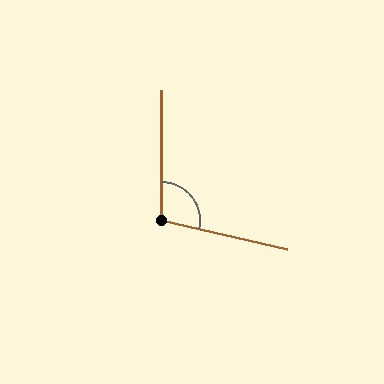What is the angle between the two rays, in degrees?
Approximately 103 degrees.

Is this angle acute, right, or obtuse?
It is obtuse.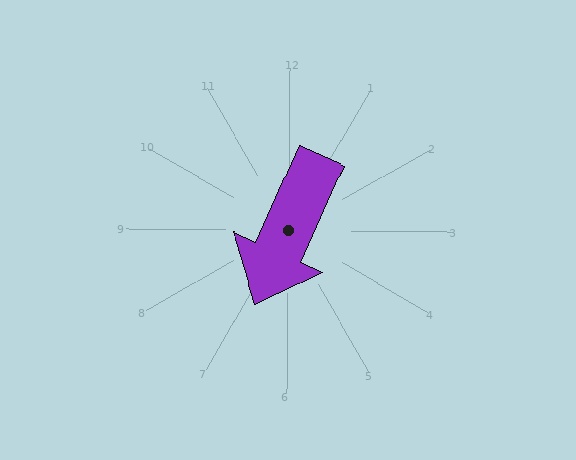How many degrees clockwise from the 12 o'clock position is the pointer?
Approximately 204 degrees.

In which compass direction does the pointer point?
Southwest.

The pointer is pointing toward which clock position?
Roughly 7 o'clock.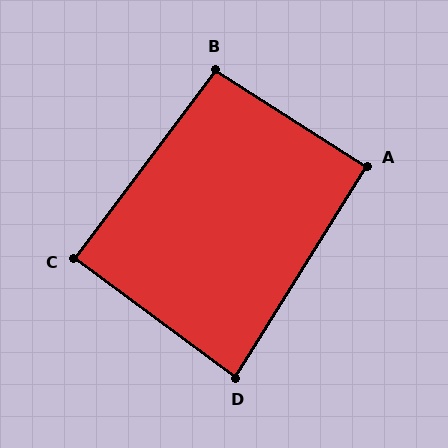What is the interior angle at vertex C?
Approximately 89 degrees (approximately right).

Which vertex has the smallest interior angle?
D, at approximately 85 degrees.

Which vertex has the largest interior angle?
B, at approximately 95 degrees.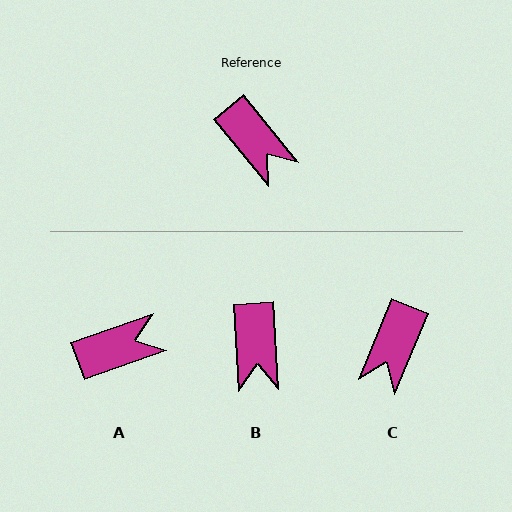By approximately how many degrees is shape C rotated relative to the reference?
Approximately 62 degrees clockwise.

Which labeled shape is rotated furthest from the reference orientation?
A, about 71 degrees away.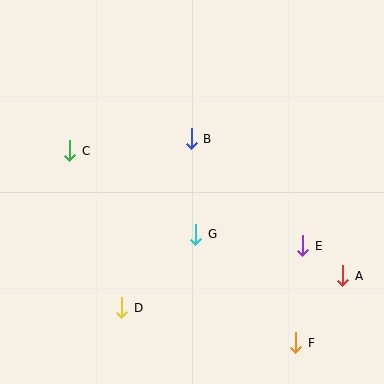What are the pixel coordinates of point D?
Point D is at (122, 308).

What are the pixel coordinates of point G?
Point G is at (196, 234).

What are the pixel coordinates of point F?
Point F is at (296, 343).